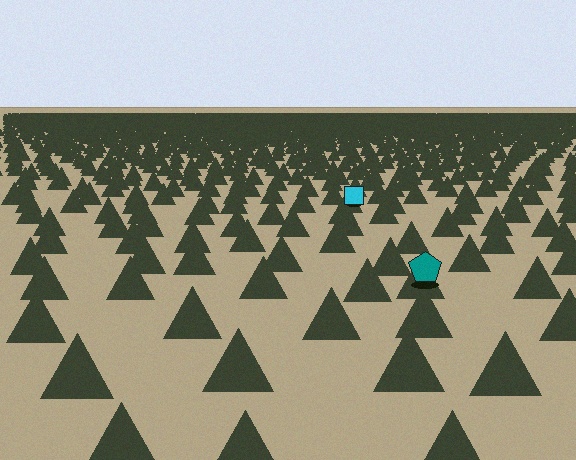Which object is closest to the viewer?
The teal pentagon is closest. The texture marks near it are larger and more spread out.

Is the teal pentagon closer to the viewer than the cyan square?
Yes. The teal pentagon is closer — you can tell from the texture gradient: the ground texture is coarser near it.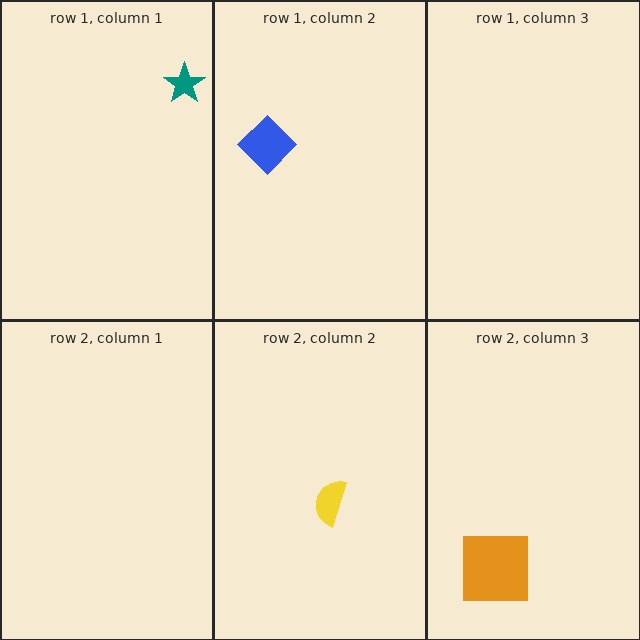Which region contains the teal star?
The row 1, column 1 region.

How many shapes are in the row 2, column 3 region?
1.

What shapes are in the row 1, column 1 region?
The teal star.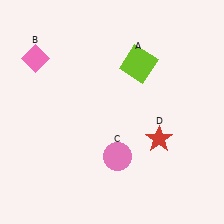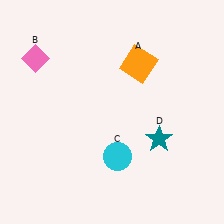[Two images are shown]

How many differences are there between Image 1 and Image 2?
There are 3 differences between the two images.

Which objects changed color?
A changed from lime to orange. C changed from pink to cyan. D changed from red to teal.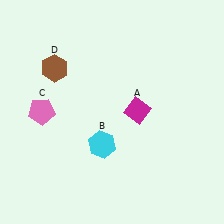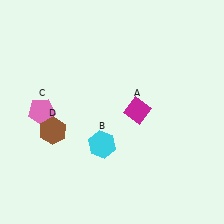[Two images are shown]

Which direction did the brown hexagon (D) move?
The brown hexagon (D) moved down.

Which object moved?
The brown hexagon (D) moved down.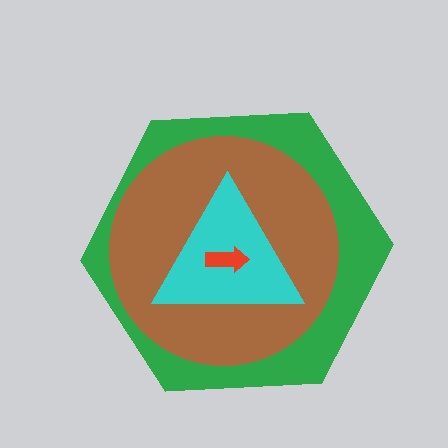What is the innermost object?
The red arrow.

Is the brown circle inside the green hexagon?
Yes.